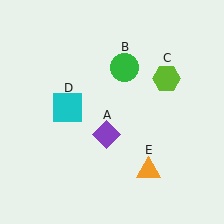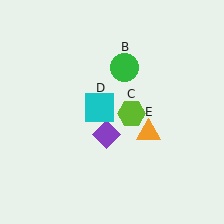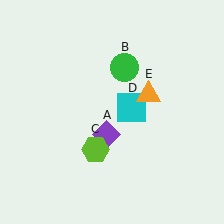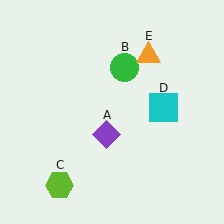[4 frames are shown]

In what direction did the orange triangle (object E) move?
The orange triangle (object E) moved up.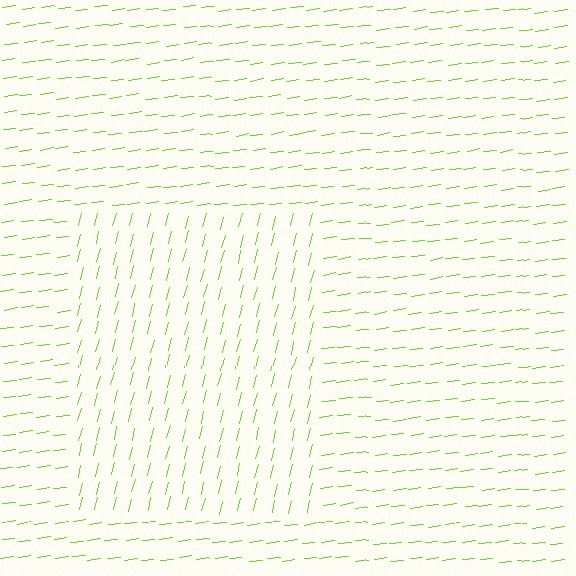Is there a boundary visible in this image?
Yes, there is a texture boundary formed by a change in line orientation.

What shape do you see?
I see a rectangle.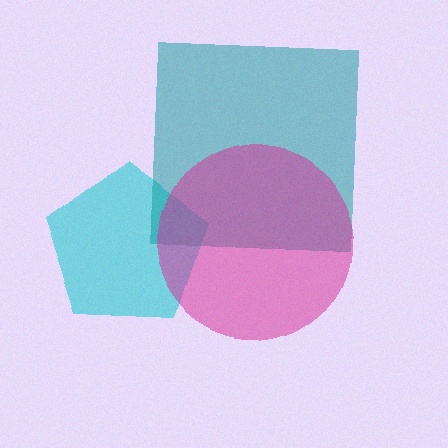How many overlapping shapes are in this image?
There are 3 overlapping shapes in the image.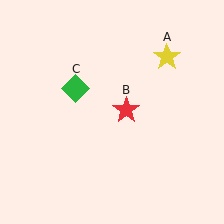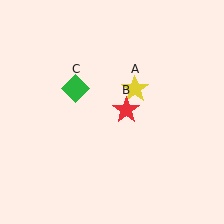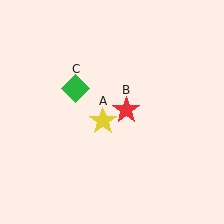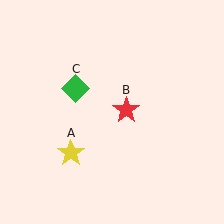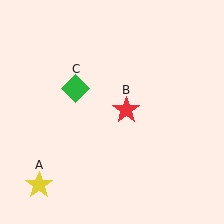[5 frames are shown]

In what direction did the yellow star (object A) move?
The yellow star (object A) moved down and to the left.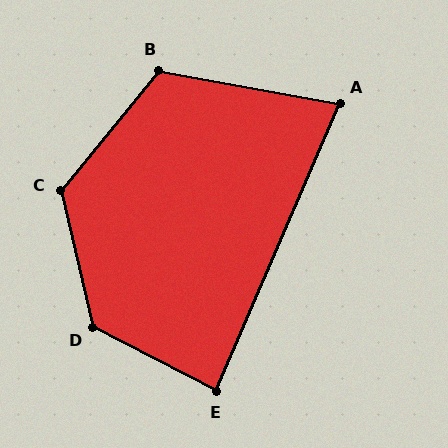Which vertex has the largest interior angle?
D, at approximately 130 degrees.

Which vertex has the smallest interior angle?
A, at approximately 77 degrees.